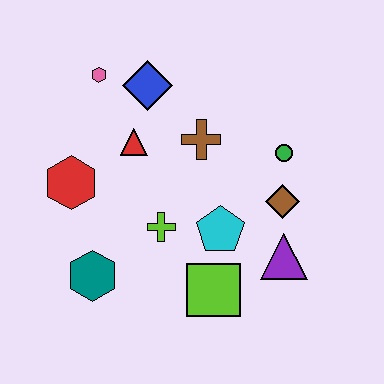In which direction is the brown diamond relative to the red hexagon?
The brown diamond is to the right of the red hexagon.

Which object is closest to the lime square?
The cyan pentagon is closest to the lime square.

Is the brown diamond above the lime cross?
Yes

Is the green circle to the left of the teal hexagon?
No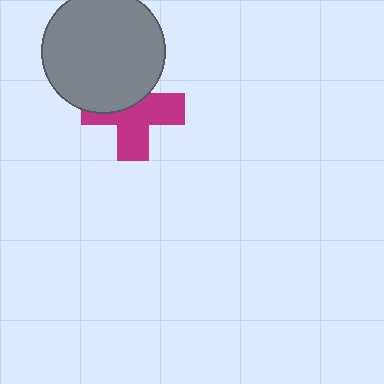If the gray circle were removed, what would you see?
You would see the complete magenta cross.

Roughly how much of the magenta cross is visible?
About half of it is visible (roughly 60%).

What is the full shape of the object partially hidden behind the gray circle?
The partially hidden object is a magenta cross.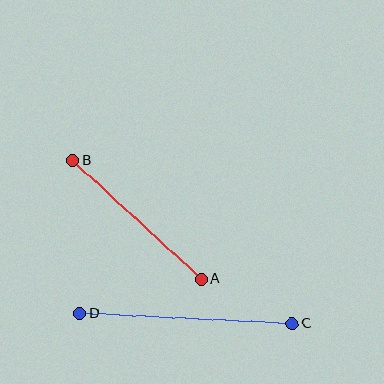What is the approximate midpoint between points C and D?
The midpoint is at approximately (186, 318) pixels.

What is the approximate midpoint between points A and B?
The midpoint is at approximately (137, 220) pixels.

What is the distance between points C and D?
The distance is approximately 213 pixels.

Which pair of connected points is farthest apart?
Points C and D are farthest apart.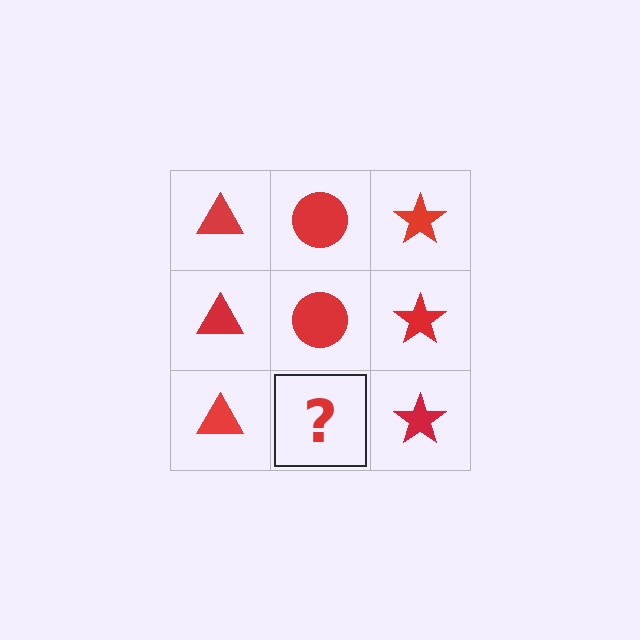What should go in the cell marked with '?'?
The missing cell should contain a red circle.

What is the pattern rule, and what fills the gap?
The rule is that each column has a consistent shape. The gap should be filled with a red circle.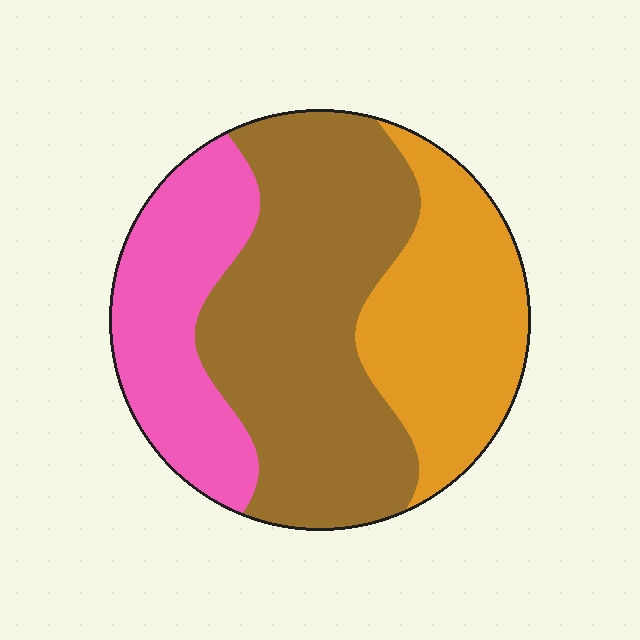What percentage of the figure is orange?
Orange covers around 30% of the figure.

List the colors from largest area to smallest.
From largest to smallest: brown, orange, pink.